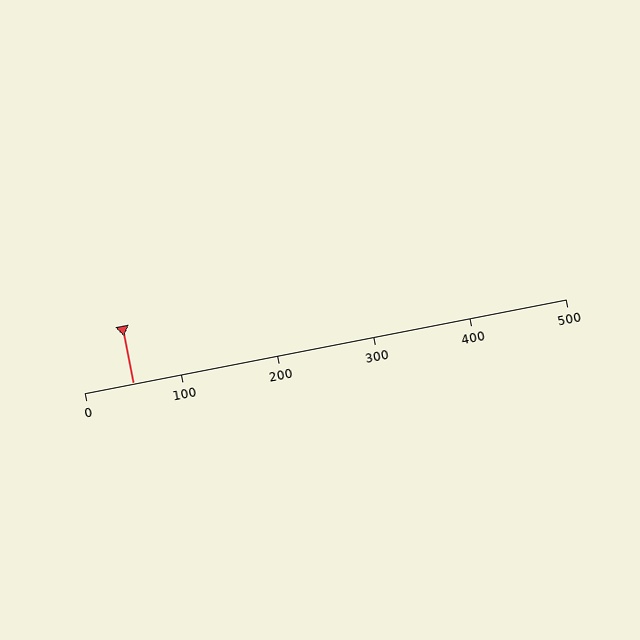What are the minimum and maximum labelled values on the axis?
The axis runs from 0 to 500.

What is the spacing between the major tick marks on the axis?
The major ticks are spaced 100 apart.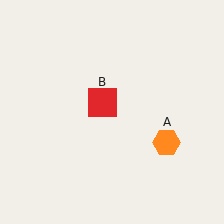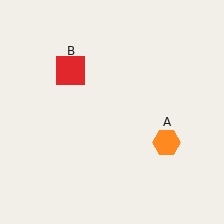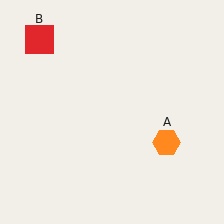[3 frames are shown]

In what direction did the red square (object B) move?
The red square (object B) moved up and to the left.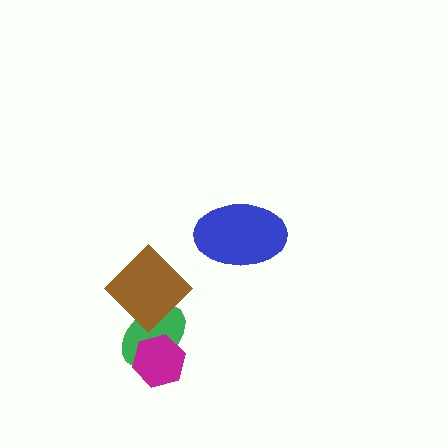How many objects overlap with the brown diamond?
1 object overlaps with the brown diamond.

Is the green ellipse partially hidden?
Yes, it is partially covered by another shape.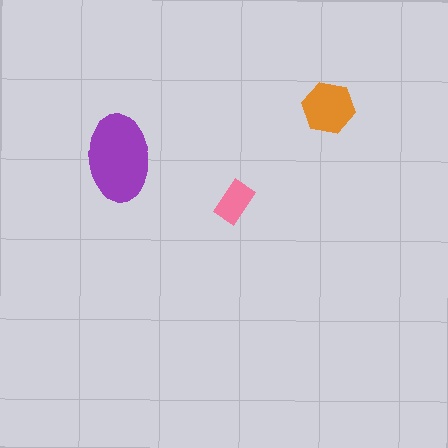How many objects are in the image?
There are 3 objects in the image.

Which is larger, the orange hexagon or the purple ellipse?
The purple ellipse.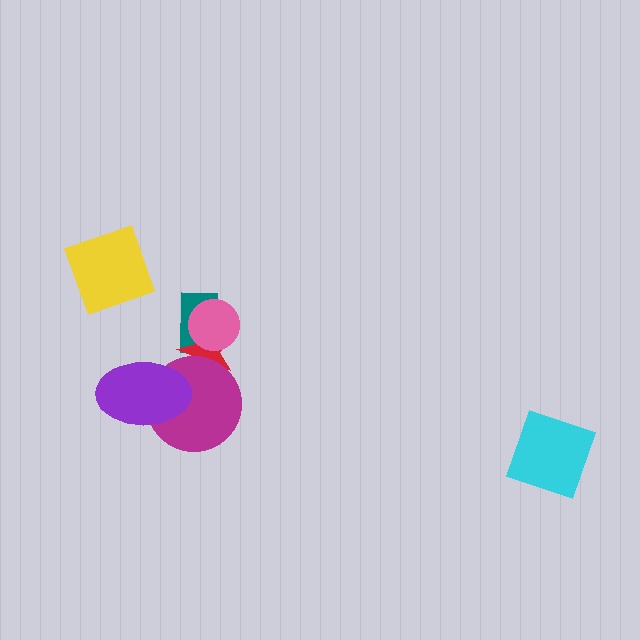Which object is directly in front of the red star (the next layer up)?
The magenta circle is directly in front of the red star.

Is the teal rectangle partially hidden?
Yes, it is partially covered by another shape.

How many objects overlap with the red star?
3 objects overlap with the red star.